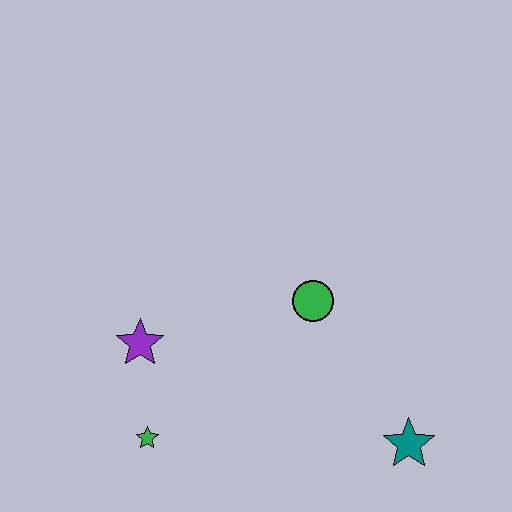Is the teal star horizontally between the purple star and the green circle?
No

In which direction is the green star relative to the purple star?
The green star is below the purple star.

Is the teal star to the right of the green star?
Yes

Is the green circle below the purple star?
No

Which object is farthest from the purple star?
The teal star is farthest from the purple star.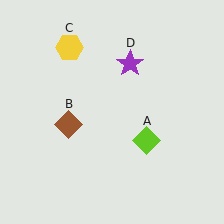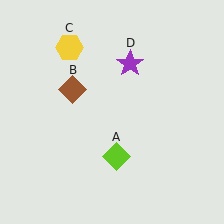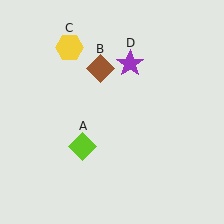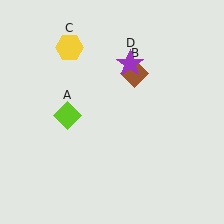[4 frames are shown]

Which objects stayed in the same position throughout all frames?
Yellow hexagon (object C) and purple star (object D) remained stationary.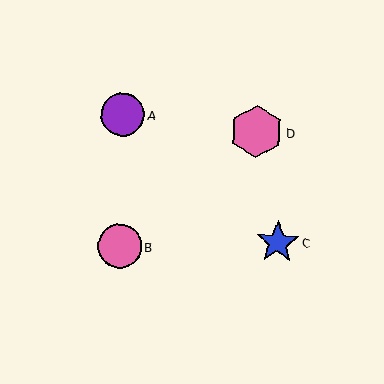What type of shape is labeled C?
Shape C is a blue star.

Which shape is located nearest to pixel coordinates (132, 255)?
The pink circle (labeled B) at (120, 246) is nearest to that location.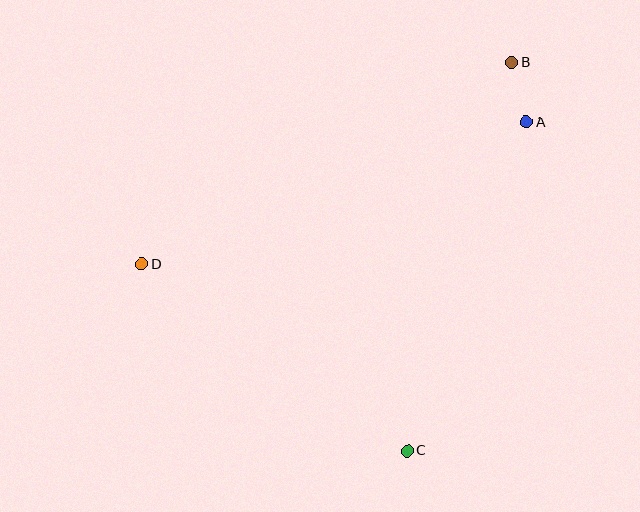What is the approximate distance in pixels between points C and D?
The distance between C and D is approximately 324 pixels.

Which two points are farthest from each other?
Points B and D are farthest from each other.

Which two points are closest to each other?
Points A and B are closest to each other.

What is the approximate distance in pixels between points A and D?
The distance between A and D is approximately 410 pixels.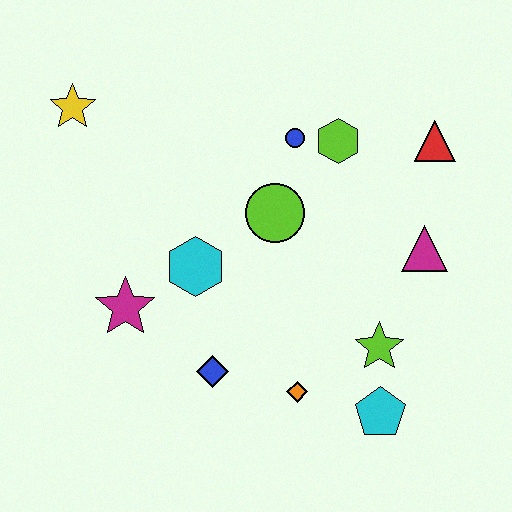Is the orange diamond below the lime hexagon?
Yes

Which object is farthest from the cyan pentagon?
The yellow star is farthest from the cyan pentagon.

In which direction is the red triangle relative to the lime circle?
The red triangle is to the right of the lime circle.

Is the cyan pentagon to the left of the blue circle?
No